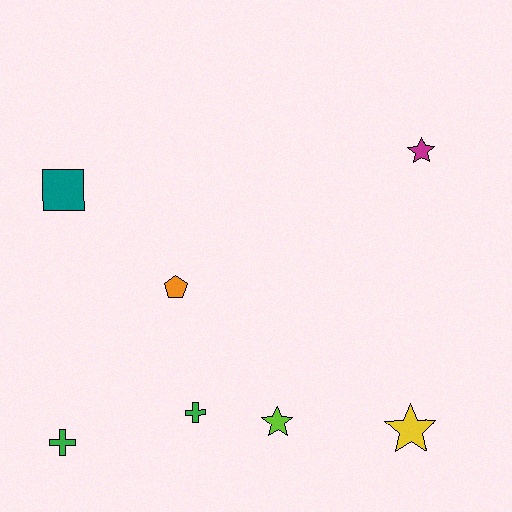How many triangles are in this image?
There are no triangles.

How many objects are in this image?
There are 7 objects.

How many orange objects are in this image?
There is 1 orange object.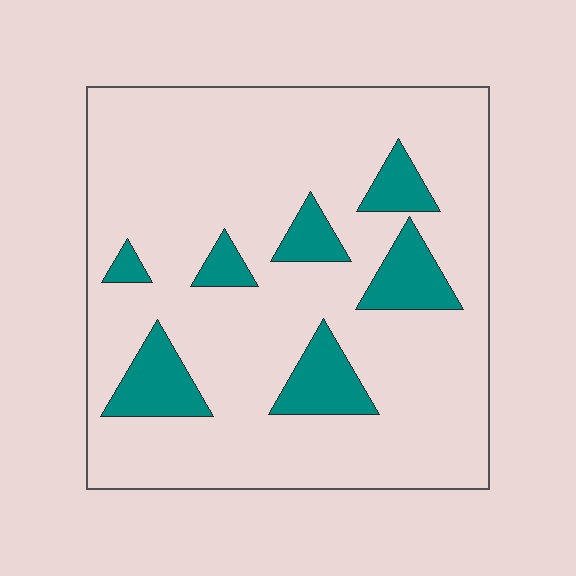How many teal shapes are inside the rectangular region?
7.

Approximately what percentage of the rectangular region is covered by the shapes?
Approximately 15%.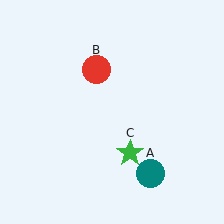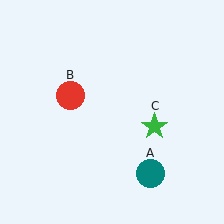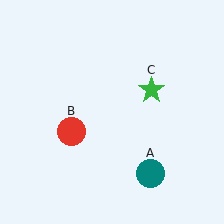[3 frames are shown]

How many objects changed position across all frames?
2 objects changed position: red circle (object B), green star (object C).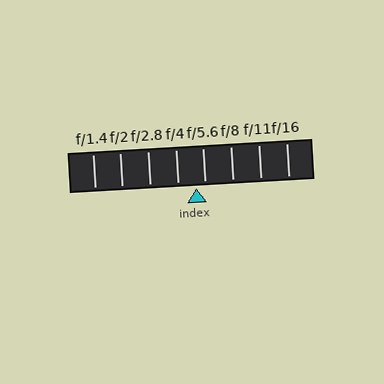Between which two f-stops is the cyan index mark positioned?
The index mark is between f/4 and f/5.6.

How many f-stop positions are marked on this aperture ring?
There are 8 f-stop positions marked.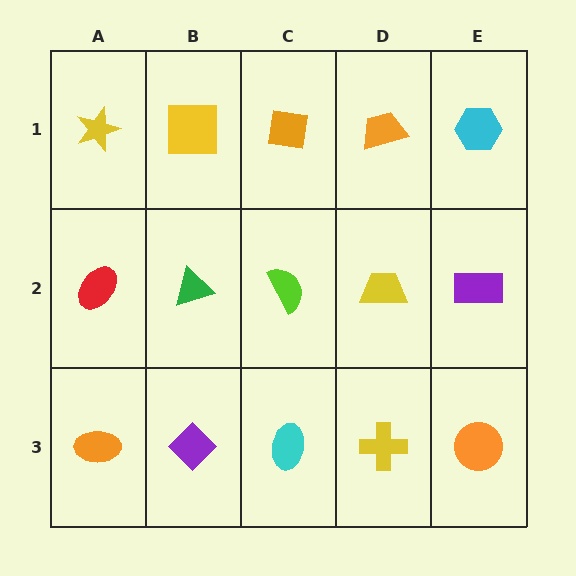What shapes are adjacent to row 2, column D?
An orange trapezoid (row 1, column D), a yellow cross (row 3, column D), a lime semicircle (row 2, column C), a purple rectangle (row 2, column E).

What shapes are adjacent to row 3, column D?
A yellow trapezoid (row 2, column D), a cyan ellipse (row 3, column C), an orange circle (row 3, column E).